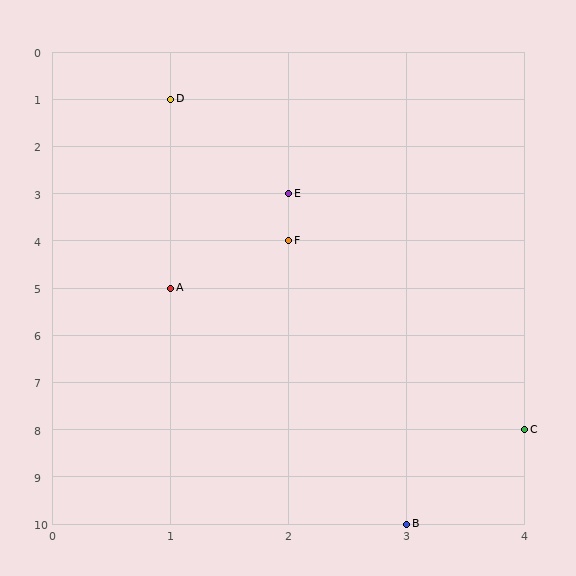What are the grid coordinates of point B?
Point B is at grid coordinates (3, 10).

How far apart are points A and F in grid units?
Points A and F are 1 column and 1 row apart (about 1.4 grid units diagonally).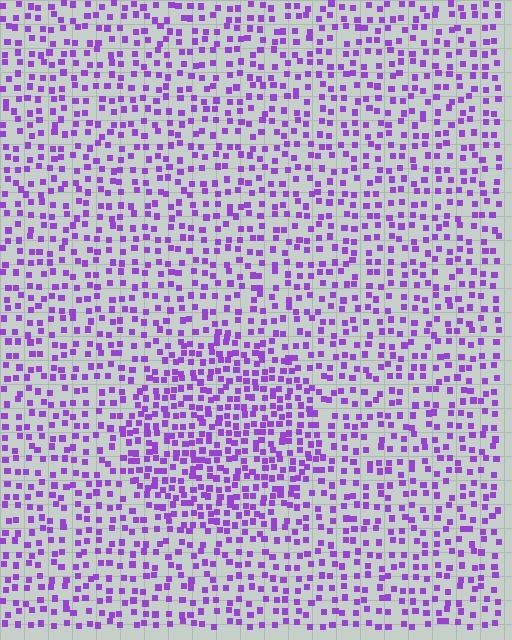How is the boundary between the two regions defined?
The boundary is defined by a change in element density (approximately 1.7x ratio). All elements are the same color, size, and shape.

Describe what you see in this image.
The image contains small purple elements arranged at two different densities. A circle-shaped region is visible where the elements are more densely packed than the surrounding area.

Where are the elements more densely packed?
The elements are more densely packed inside the circle boundary.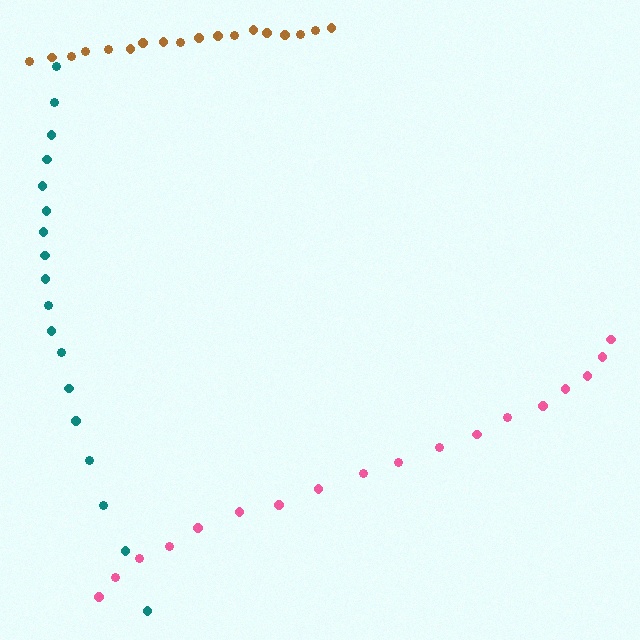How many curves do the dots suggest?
There are 3 distinct paths.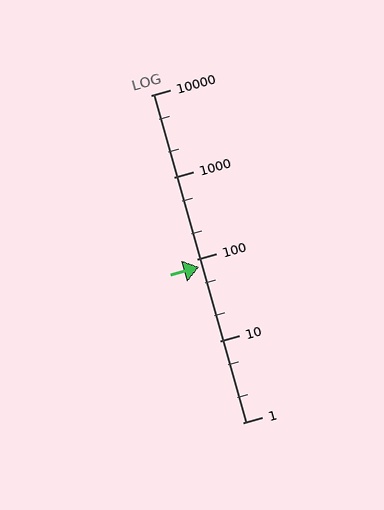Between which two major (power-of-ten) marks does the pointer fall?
The pointer is between 10 and 100.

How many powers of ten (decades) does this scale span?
The scale spans 4 decades, from 1 to 10000.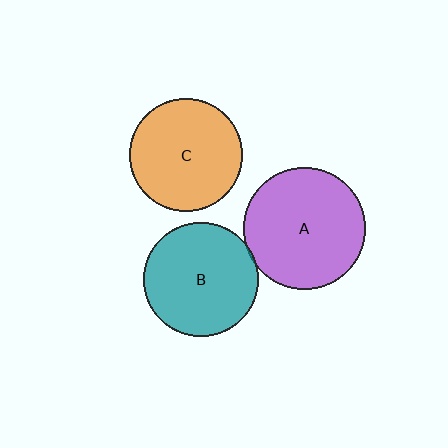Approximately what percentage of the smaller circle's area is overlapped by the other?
Approximately 5%.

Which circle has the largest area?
Circle A (purple).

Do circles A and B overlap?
Yes.